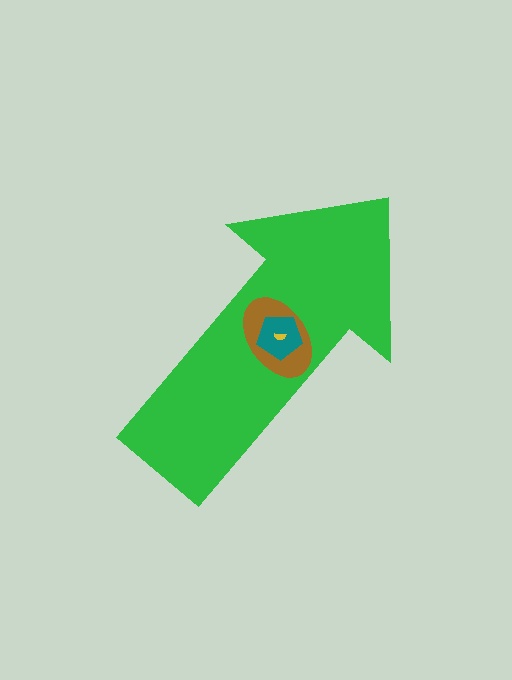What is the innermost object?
The yellow semicircle.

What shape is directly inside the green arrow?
The brown ellipse.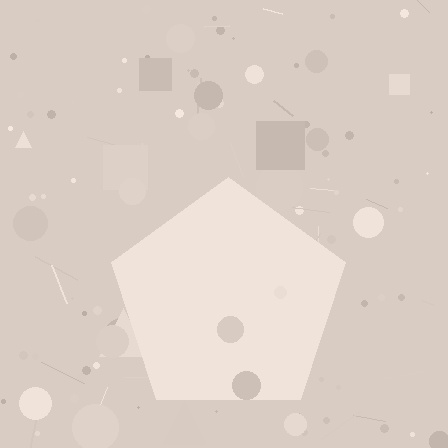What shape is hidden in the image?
A pentagon is hidden in the image.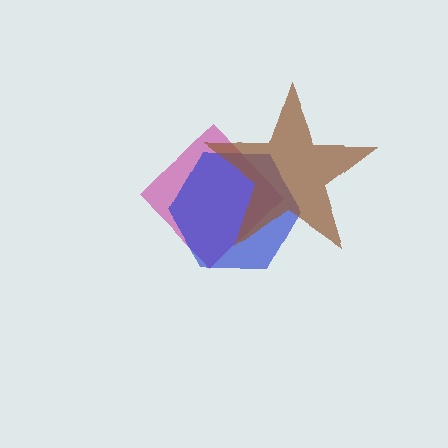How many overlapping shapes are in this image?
There are 3 overlapping shapes in the image.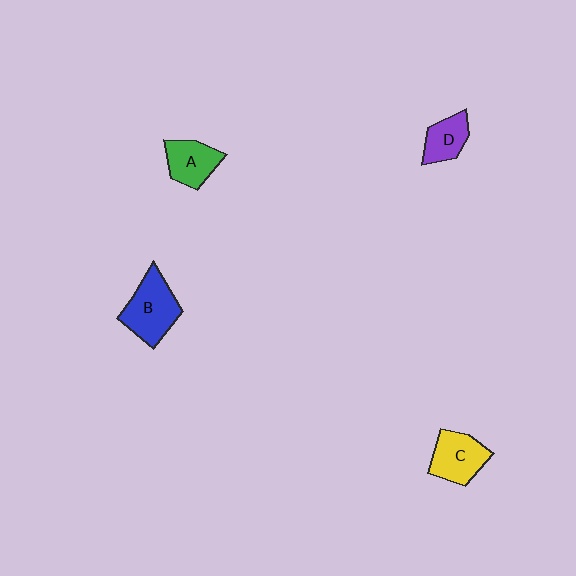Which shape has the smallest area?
Shape D (purple).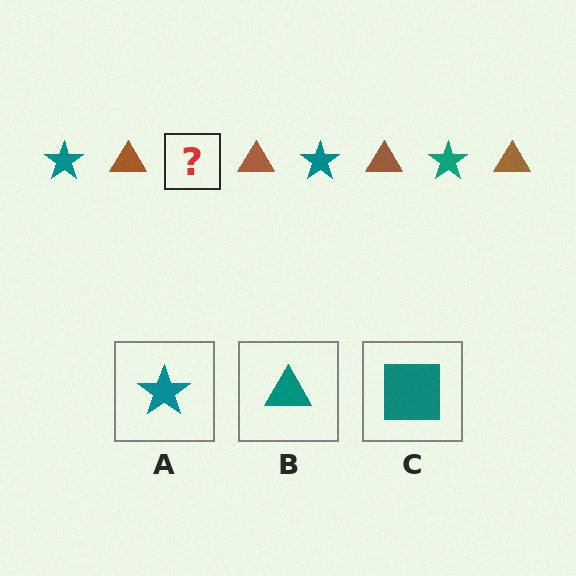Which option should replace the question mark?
Option A.